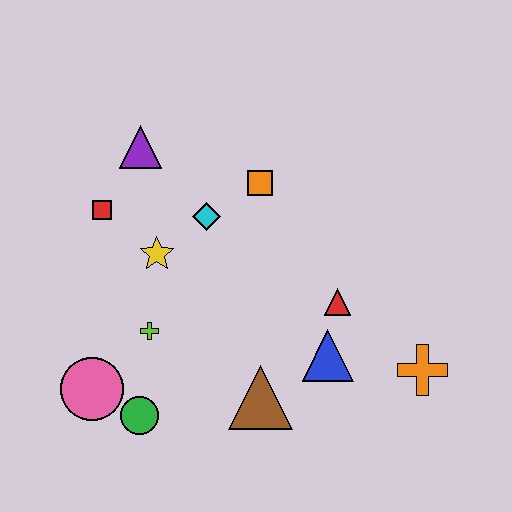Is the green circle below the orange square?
Yes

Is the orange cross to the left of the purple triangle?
No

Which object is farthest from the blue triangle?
The purple triangle is farthest from the blue triangle.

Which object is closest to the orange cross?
The blue triangle is closest to the orange cross.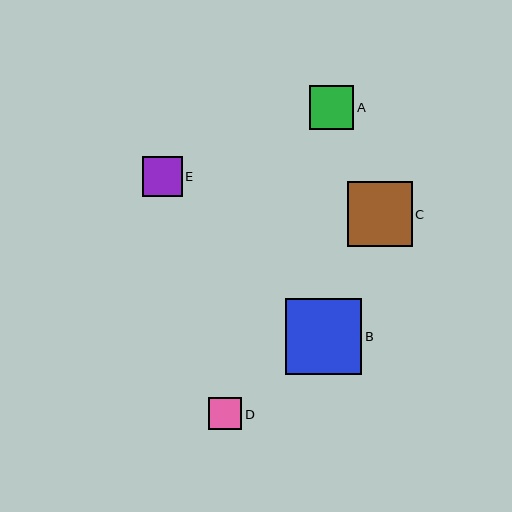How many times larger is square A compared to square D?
Square A is approximately 1.4 times the size of square D.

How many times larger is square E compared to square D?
Square E is approximately 1.2 times the size of square D.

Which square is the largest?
Square B is the largest with a size of approximately 77 pixels.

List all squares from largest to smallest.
From largest to smallest: B, C, A, E, D.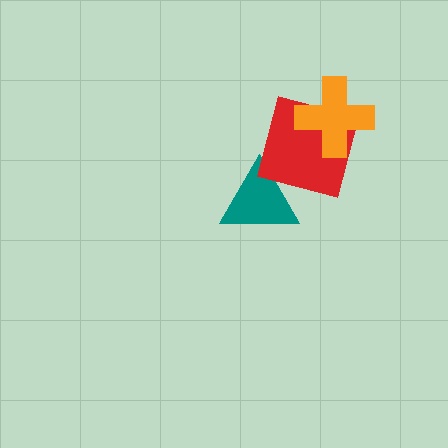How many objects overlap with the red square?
2 objects overlap with the red square.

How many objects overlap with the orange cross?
1 object overlaps with the orange cross.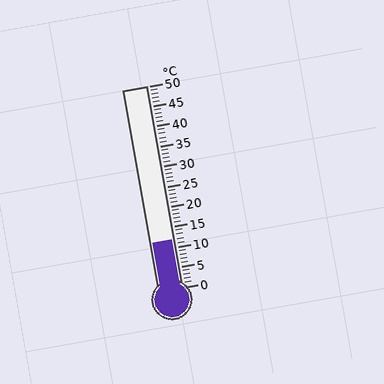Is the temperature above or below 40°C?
The temperature is below 40°C.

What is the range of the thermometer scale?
The thermometer scale ranges from 0°C to 50°C.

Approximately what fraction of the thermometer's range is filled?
The thermometer is filled to approximately 25% of its range.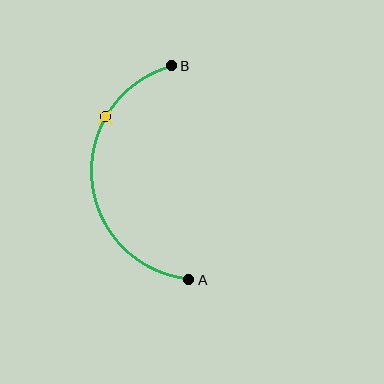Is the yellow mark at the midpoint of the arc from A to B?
No. The yellow mark lies on the arc but is closer to endpoint B. The arc midpoint would be at the point on the curve equidistant along the arc from both A and B.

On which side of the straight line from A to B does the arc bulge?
The arc bulges to the left of the straight line connecting A and B.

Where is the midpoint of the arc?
The arc midpoint is the point on the curve farthest from the straight line joining A and B. It sits to the left of that line.